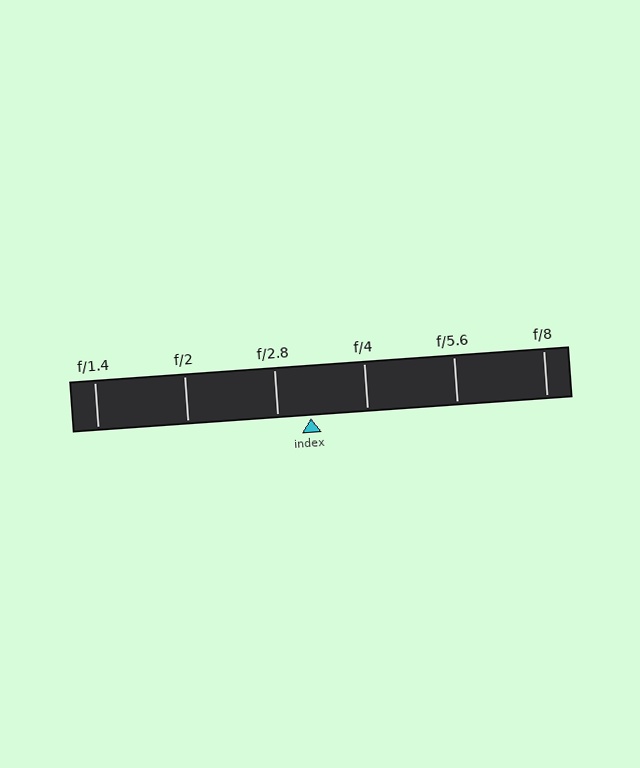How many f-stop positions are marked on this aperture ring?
There are 6 f-stop positions marked.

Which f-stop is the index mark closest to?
The index mark is closest to f/2.8.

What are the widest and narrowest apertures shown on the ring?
The widest aperture shown is f/1.4 and the narrowest is f/8.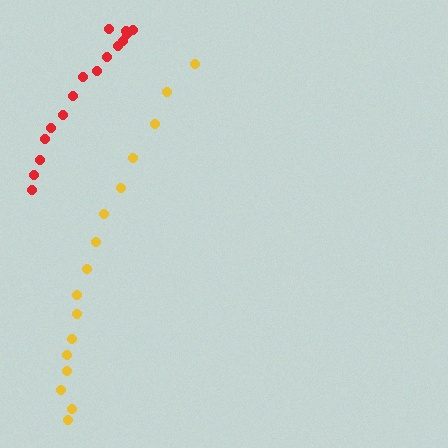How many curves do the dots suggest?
There are 2 distinct paths.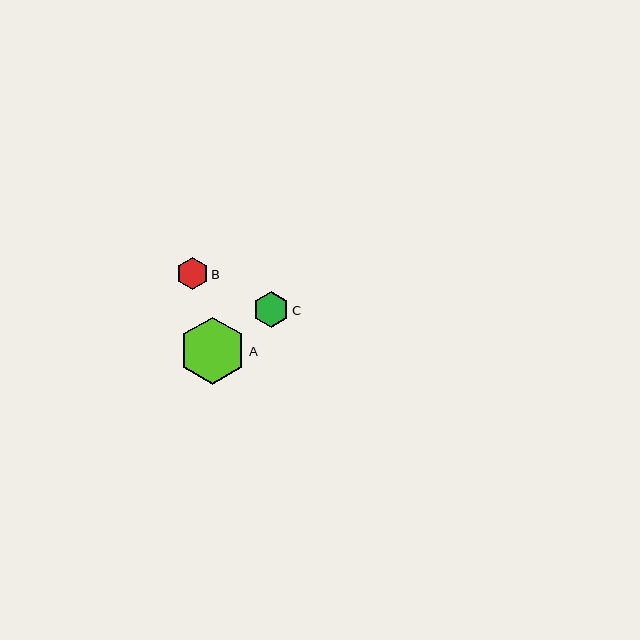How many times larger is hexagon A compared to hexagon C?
Hexagon A is approximately 1.9 times the size of hexagon C.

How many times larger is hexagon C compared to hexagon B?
Hexagon C is approximately 1.1 times the size of hexagon B.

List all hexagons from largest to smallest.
From largest to smallest: A, C, B.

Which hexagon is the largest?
Hexagon A is the largest with a size of approximately 67 pixels.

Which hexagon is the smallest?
Hexagon B is the smallest with a size of approximately 32 pixels.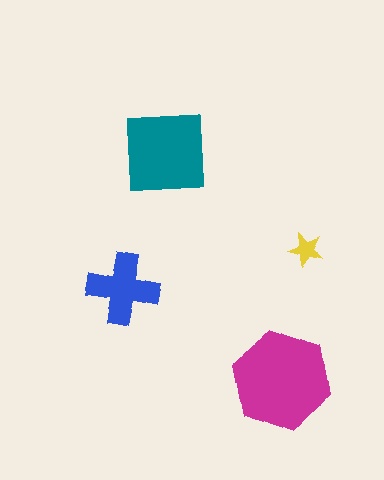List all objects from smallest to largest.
The yellow star, the blue cross, the teal square, the magenta hexagon.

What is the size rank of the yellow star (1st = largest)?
4th.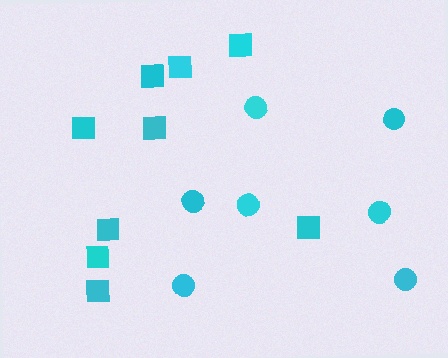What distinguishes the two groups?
There are 2 groups: one group of squares (9) and one group of circles (7).